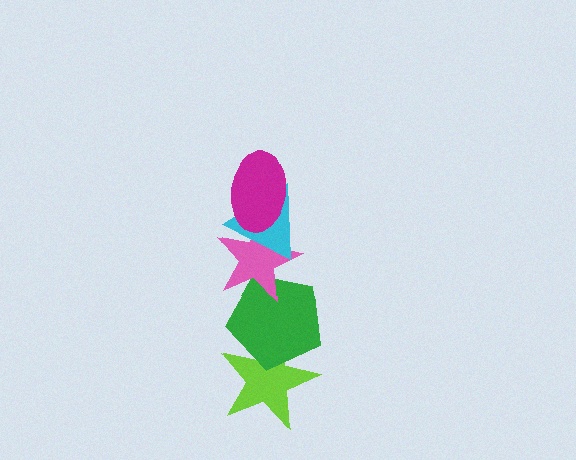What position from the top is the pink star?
The pink star is 3rd from the top.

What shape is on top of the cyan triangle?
The magenta ellipse is on top of the cyan triangle.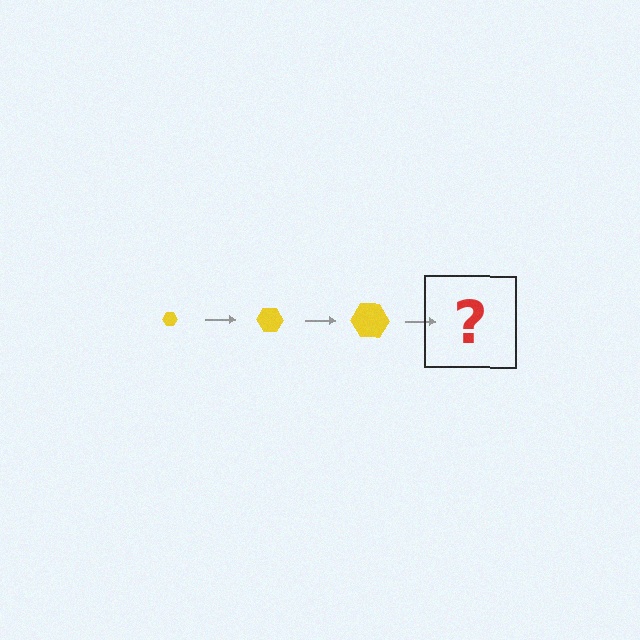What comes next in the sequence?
The next element should be a yellow hexagon, larger than the previous one.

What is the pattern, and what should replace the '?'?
The pattern is that the hexagon gets progressively larger each step. The '?' should be a yellow hexagon, larger than the previous one.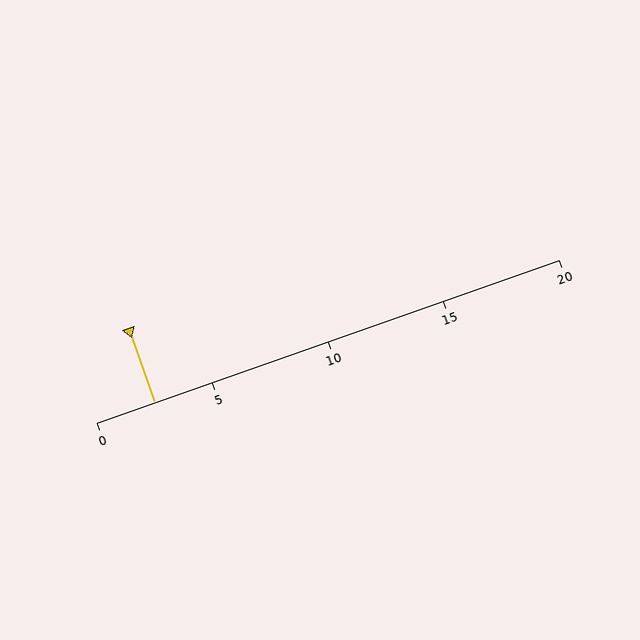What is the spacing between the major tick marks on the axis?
The major ticks are spaced 5 apart.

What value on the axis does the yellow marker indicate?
The marker indicates approximately 2.5.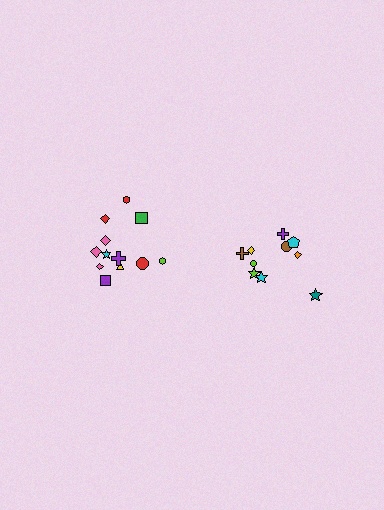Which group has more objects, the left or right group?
The left group.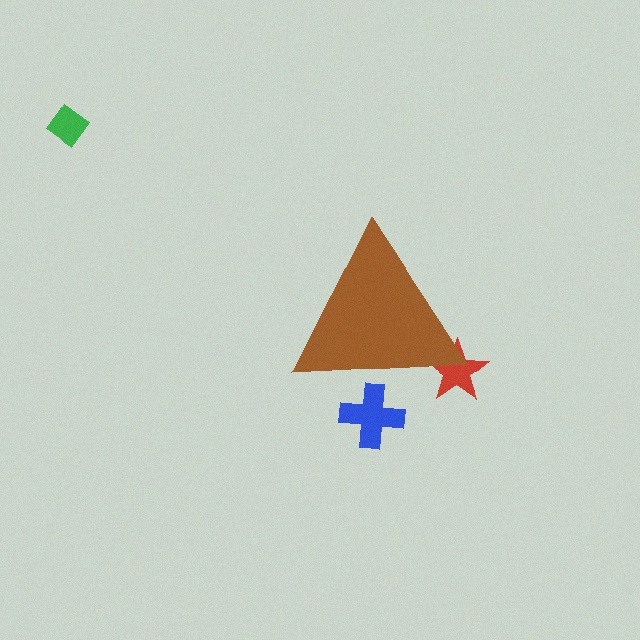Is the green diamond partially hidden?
No, the green diamond is fully visible.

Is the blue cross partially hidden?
Yes, the blue cross is partially hidden behind the brown triangle.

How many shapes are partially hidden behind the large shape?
2 shapes are partially hidden.